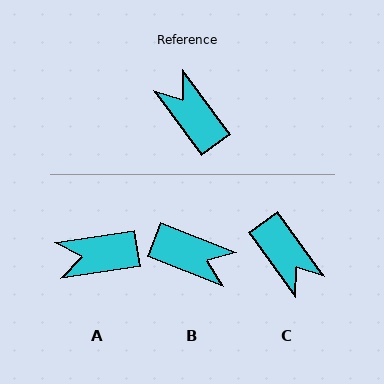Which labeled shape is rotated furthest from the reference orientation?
C, about 179 degrees away.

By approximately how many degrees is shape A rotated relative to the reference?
Approximately 62 degrees counter-clockwise.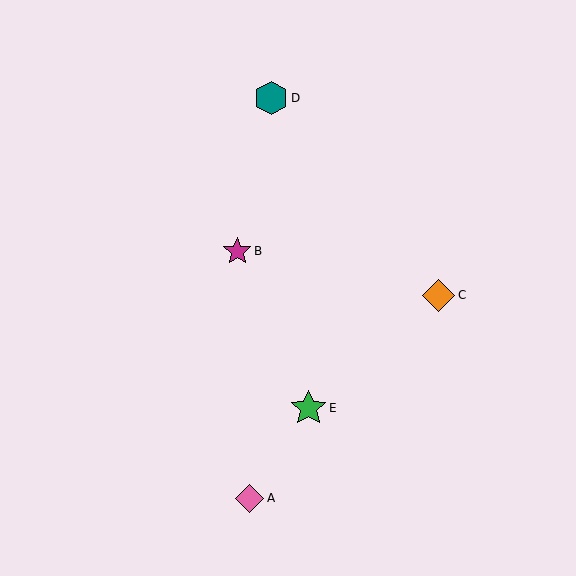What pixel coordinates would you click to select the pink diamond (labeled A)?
Click at (250, 498) to select the pink diamond A.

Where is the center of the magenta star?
The center of the magenta star is at (237, 251).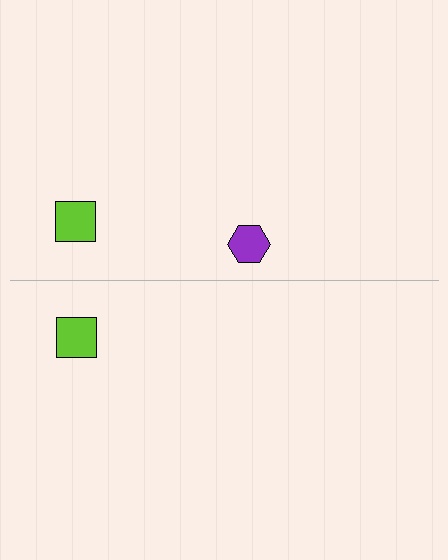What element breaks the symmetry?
A purple hexagon is missing from the bottom side.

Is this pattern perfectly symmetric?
No, the pattern is not perfectly symmetric. A purple hexagon is missing from the bottom side.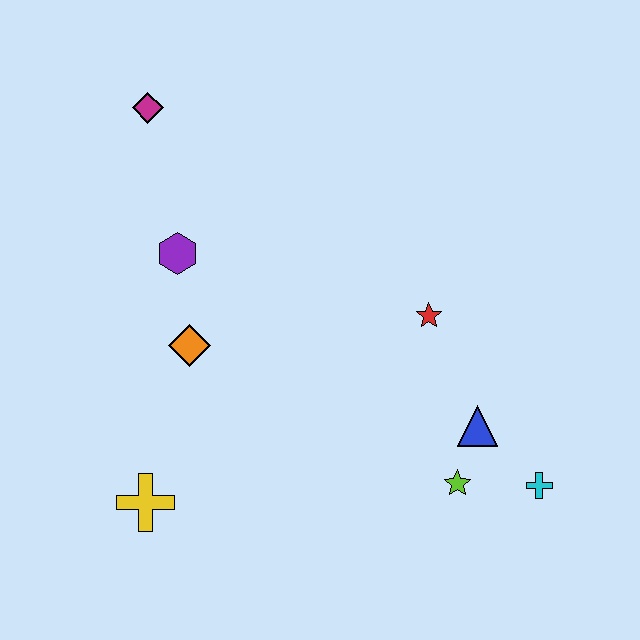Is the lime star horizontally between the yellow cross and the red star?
No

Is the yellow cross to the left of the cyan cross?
Yes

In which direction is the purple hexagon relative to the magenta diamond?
The purple hexagon is below the magenta diamond.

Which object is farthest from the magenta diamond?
The cyan cross is farthest from the magenta diamond.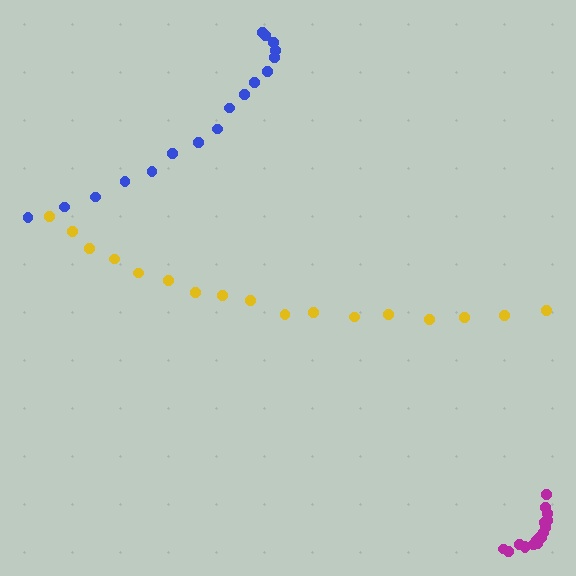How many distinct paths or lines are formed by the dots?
There are 3 distinct paths.